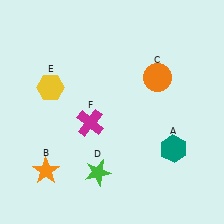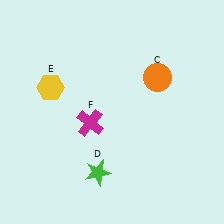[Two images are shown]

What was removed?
The orange star (B), the teal hexagon (A) were removed in Image 2.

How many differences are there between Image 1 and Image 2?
There are 2 differences between the two images.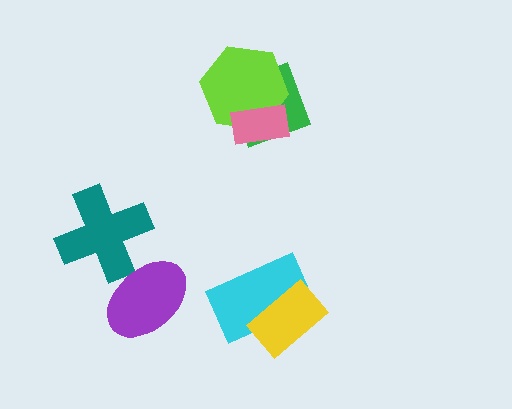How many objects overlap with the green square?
2 objects overlap with the green square.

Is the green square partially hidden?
Yes, it is partially covered by another shape.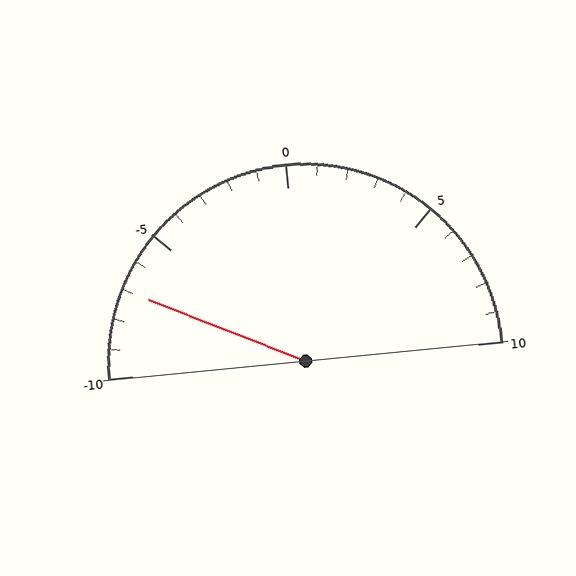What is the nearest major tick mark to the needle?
The nearest major tick mark is -5.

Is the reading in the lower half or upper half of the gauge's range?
The reading is in the lower half of the range (-10 to 10).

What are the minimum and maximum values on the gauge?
The gauge ranges from -10 to 10.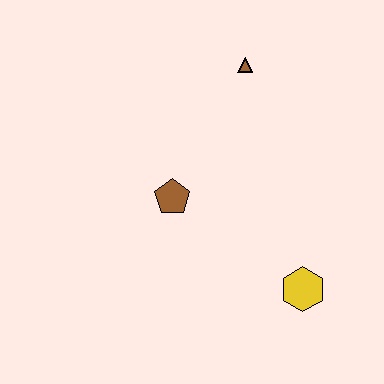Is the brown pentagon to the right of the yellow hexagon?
No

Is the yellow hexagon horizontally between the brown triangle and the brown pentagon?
No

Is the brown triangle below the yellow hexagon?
No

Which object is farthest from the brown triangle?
The yellow hexagon is farthest from the brown triangle.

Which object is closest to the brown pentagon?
The brown triangle is closest to the brown pentagon.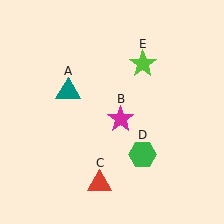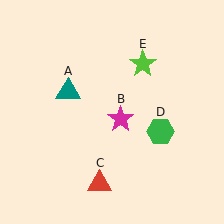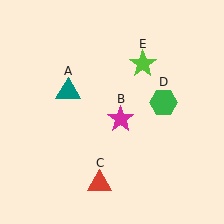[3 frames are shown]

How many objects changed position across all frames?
1 object changed position: green hexagon (object D).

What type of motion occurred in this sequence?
The green hexagon (object D) rotated counterclockwise around the center of the scene.